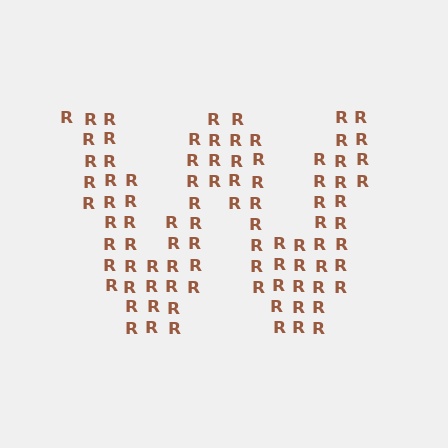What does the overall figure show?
The overall figure shows the letter W.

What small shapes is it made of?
It is made of small letter R's.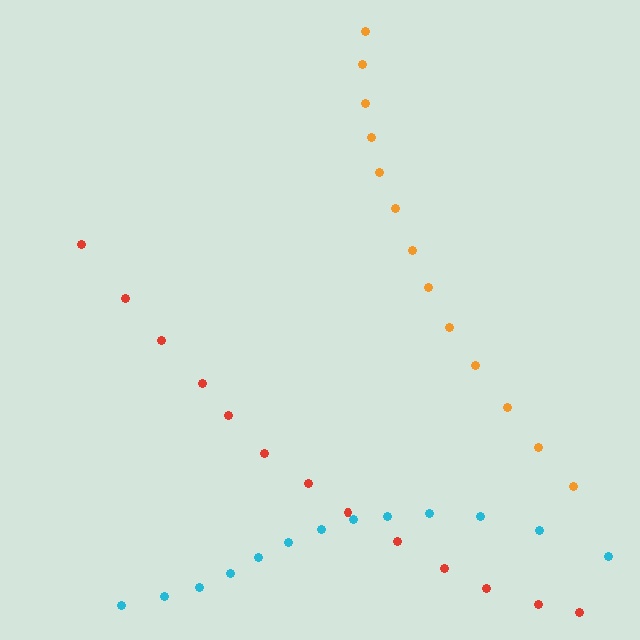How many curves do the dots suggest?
There are 3 distinct paths.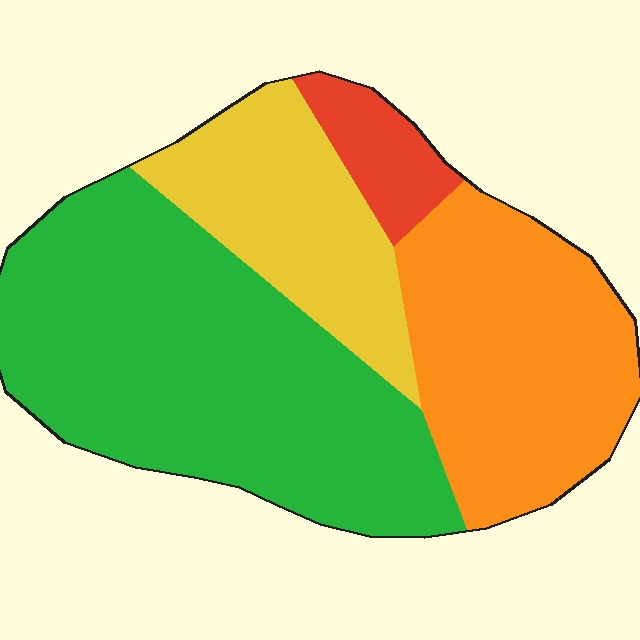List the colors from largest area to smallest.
From largest to smallest: green, orange, yellow, red.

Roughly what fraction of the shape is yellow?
Yellow covers around 20% of the shape.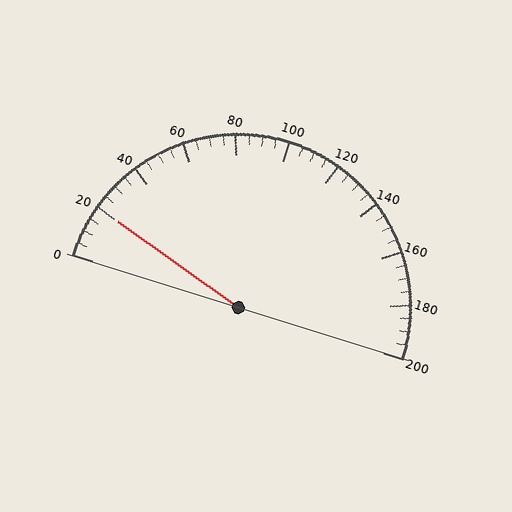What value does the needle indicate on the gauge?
The needle indicates approximately 20.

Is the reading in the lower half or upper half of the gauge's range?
The reading is in the lower half of the range (0 to 200).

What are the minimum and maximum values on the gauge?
The gauge ranges from 0 to 200.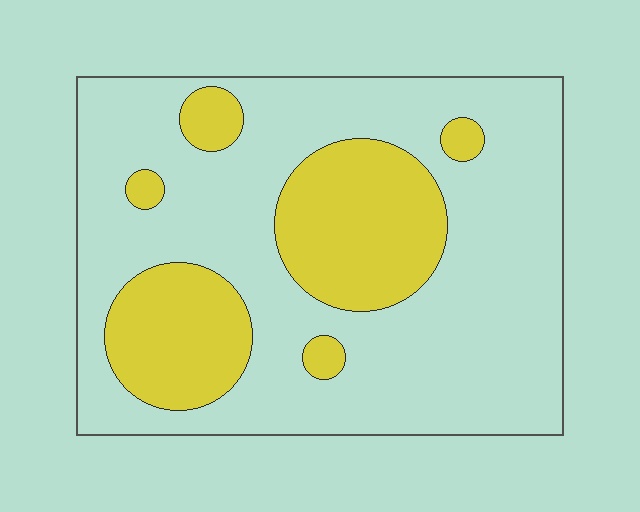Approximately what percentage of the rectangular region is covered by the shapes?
Approximately 30%.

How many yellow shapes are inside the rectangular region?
6.